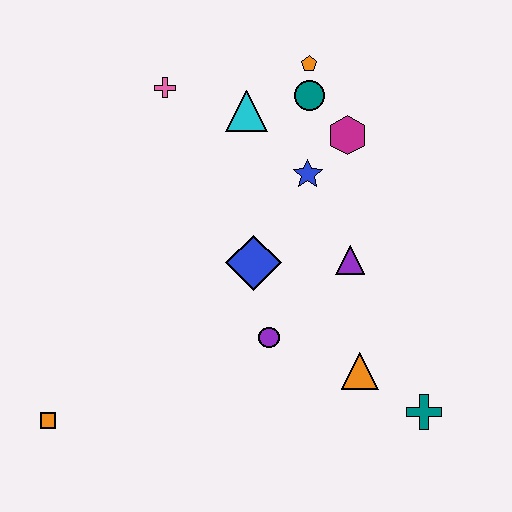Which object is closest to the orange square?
The purple circle is closest to the orange square.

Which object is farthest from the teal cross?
The pink cross is farthest from the teal cross.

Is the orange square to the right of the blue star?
No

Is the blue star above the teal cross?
Yes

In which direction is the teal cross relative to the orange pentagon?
The teal cross is below the orange pentagon.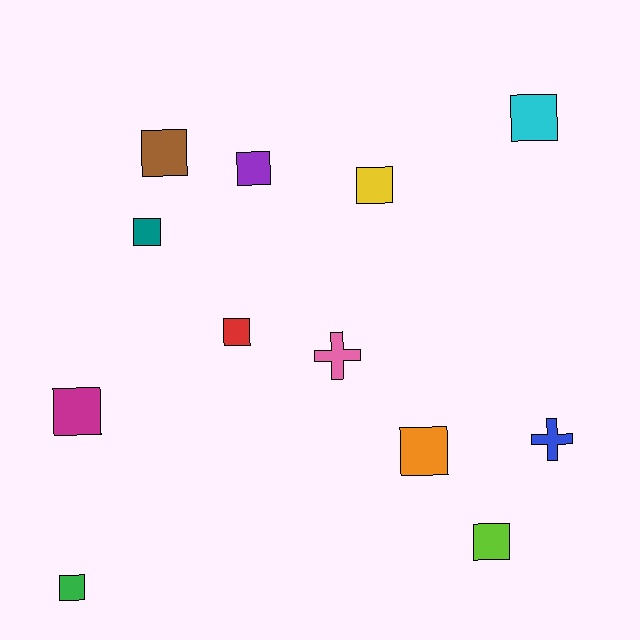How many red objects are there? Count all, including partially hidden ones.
There is 1 red object.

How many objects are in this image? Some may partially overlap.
There are 12 objects.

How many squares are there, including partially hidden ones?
There are 10 squares.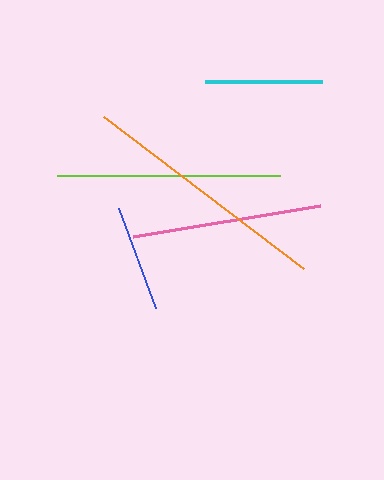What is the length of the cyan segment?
The cyan segment is approximately 118 pixels long.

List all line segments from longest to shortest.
From longest to shortest: orange, lime, pink, cyan, blue.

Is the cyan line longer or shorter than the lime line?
The lime line is longer than the cyan line.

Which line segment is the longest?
The orange line is the longest at approximately 251 pixels.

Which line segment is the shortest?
The blue line is the shortest at approximately 107 pixels.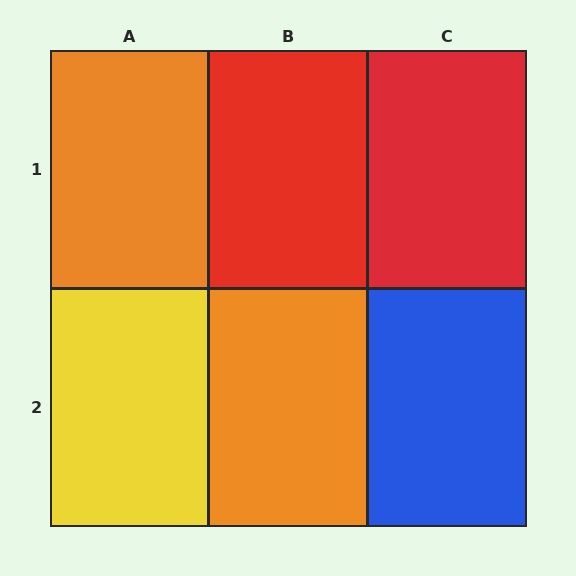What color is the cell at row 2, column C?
Blue.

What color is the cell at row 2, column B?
Orange.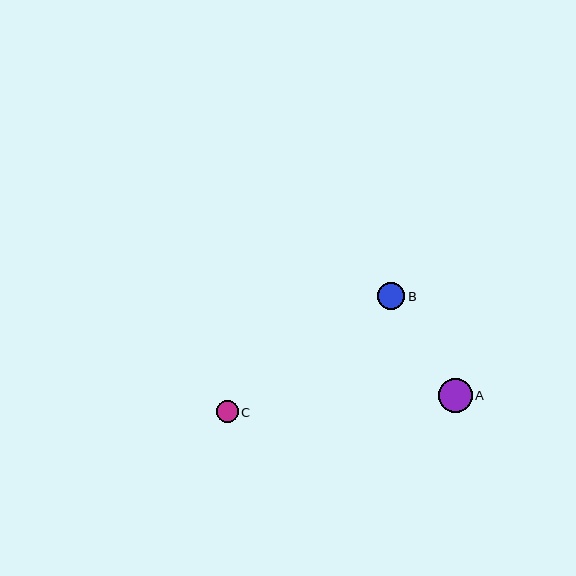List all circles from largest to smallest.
From largest to smallest: A, B, C.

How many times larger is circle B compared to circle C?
Circle B is approximately 1.3 times the size of circle C.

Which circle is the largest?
Circle A is the largest with a size of approximately 34 pixels.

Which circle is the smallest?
Circle C is the smallest with a size of approximately 21 pixels.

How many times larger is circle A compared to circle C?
Circle A is approximately 1.6 times the size of circle C.